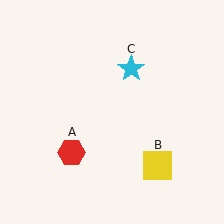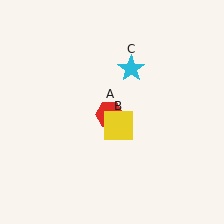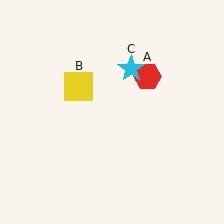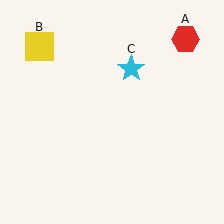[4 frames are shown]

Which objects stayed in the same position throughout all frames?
Cyan star (object C) remained stationary.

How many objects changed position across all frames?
2 objects changed position: red hexagon (object A), yellow square (object B).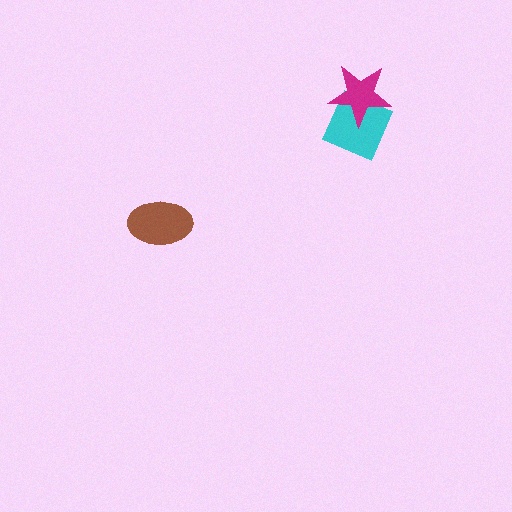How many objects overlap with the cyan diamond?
1 object overlaps with the cyan diamond.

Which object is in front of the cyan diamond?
The magenta star is in front of the cyan diamond.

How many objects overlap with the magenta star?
1 object overlaps with the magenta star.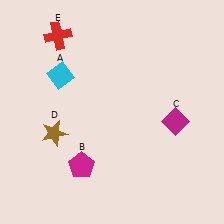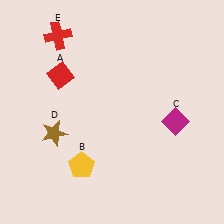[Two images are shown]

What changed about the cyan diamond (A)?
In Image 1, A is cyan. In Image 2, it changed to red.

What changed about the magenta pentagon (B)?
In Image 1, B is magenta. In Image 2, it changed to yellow.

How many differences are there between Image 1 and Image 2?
There are 2 differences between the two images.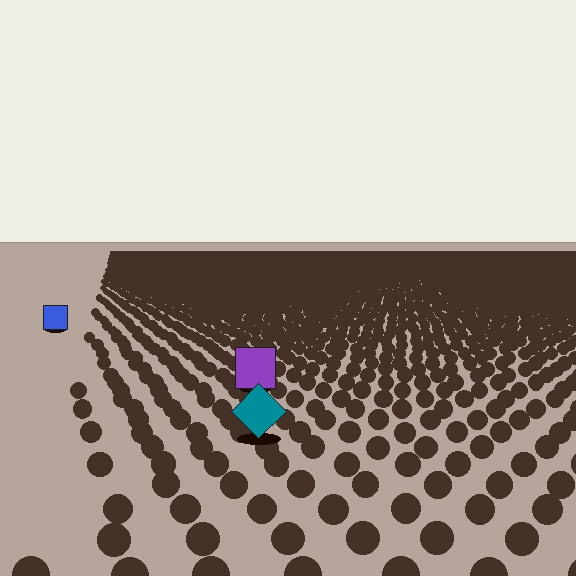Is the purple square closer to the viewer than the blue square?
Yes. The purple square is closer — you can tell from the texture gradient: the ground texture is coarser near it.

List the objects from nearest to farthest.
From nearest to farthest: the teal diamond, the purple square, the blue square.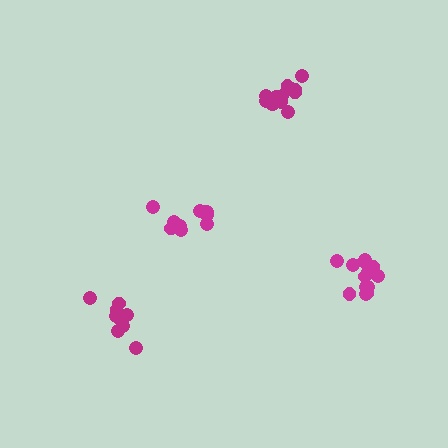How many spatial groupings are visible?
There are 4 spatial groupings.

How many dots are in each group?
Group 1: 9 dots, Group 2: 13 dots, Group 3: 14 dots, Group 4: 10 dots (46 total).